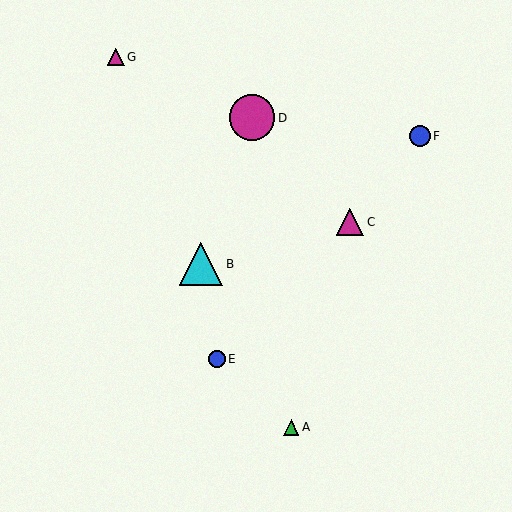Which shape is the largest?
The magenta circle (labeled D) is the largest.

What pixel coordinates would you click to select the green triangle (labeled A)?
Click at (291, 427) to select the green triangle A.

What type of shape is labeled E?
Shape E is a blue circle.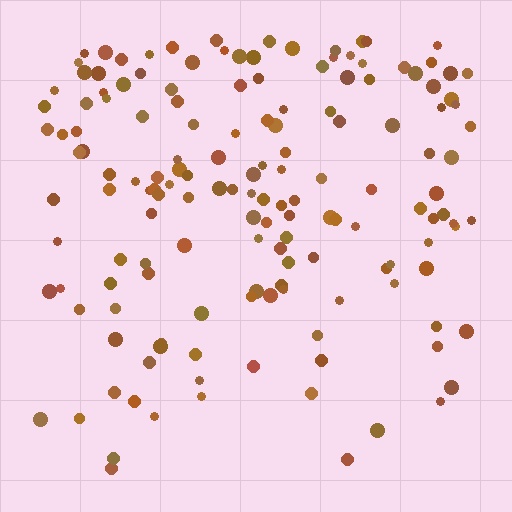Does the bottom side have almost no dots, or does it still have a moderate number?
Still a moderate number, just noticeably fewer than the top.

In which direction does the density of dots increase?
From bottom to top, with the top side densest.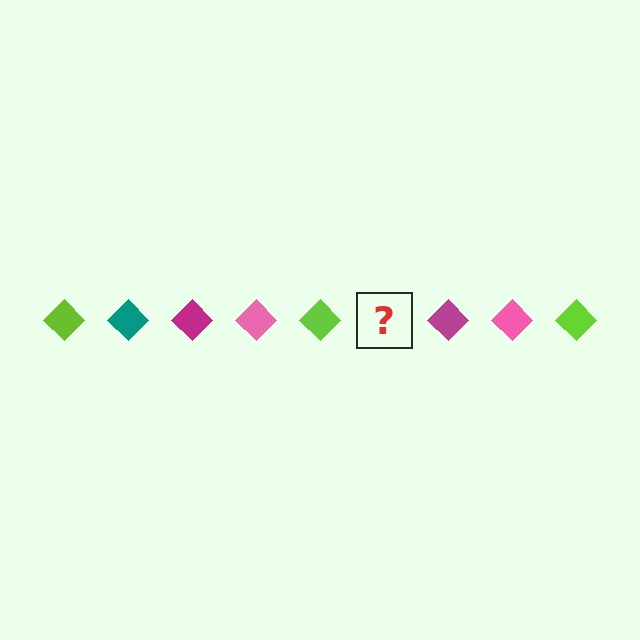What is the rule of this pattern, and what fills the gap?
The rule is that the pattern cycles through lime, teal, magenta, pink diamonds. The gap should be filled with a teal diamond.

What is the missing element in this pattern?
The missing element is a teal diamond.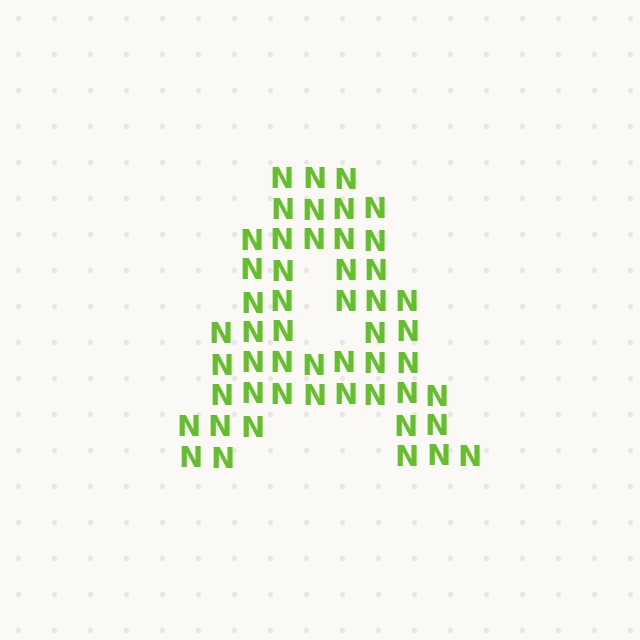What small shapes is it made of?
It is made of small letter N's.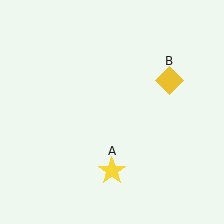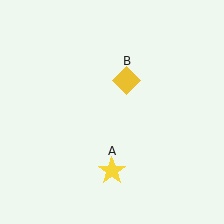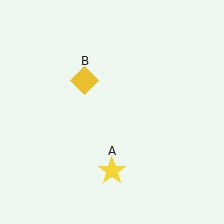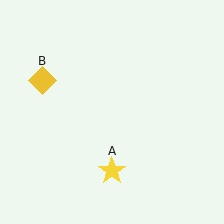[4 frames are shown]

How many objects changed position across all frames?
1 object changed position: yellow diamond (object B).